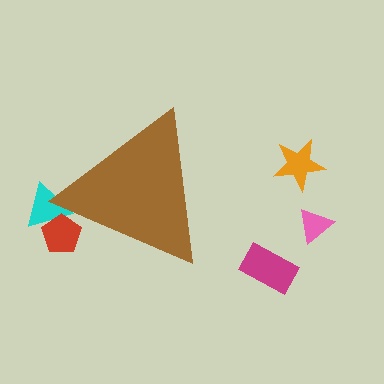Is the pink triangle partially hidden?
No, the pink triangle is fully visible.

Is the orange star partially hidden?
No, the orange star is fully visible.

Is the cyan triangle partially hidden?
Yes, the cyan triangle is partially hidden behind the brown triangle.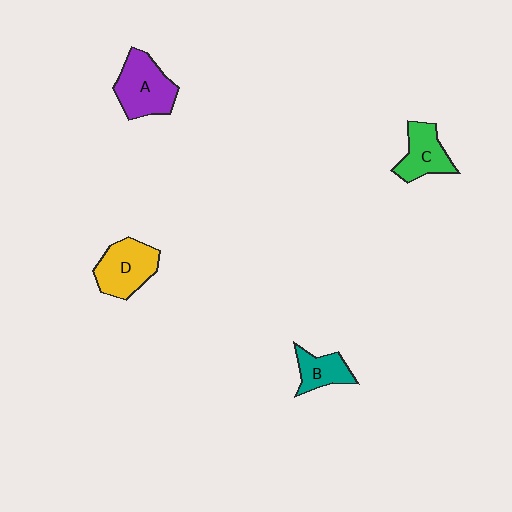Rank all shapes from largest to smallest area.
From largest to smallest: A (purple), D (yellow), C (green), B (teal).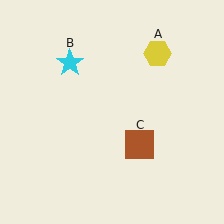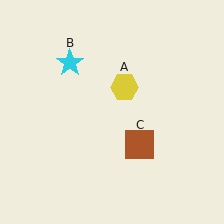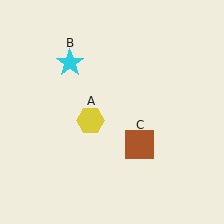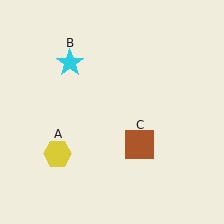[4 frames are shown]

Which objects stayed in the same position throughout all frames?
Cyan star (object B) and brown square (object C) remained stationary.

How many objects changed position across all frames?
1 object changed position: yellow hexagon (object A).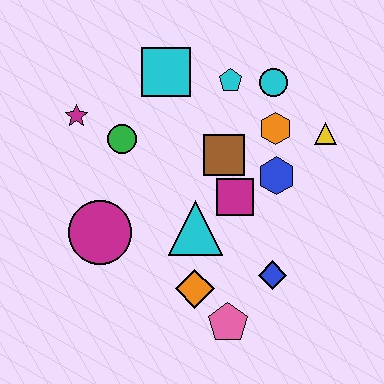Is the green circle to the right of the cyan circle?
No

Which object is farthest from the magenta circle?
The yellow triangle is farthest from the magenta circle.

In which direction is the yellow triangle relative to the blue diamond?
The yellow triangle is above the blue diamond.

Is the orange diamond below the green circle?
Yes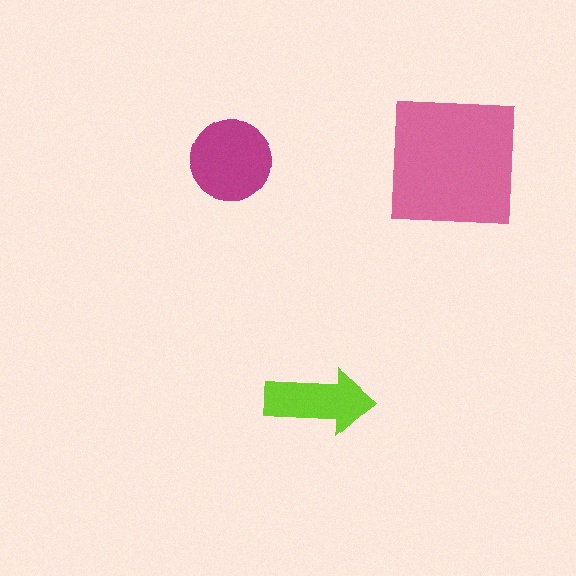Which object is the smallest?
The lime arrow.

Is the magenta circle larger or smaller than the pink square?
Smaller.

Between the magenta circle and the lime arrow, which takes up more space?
The magenta circle.